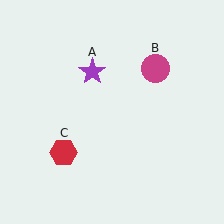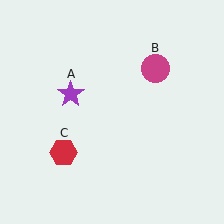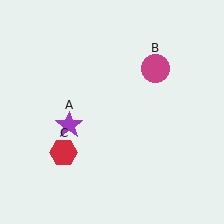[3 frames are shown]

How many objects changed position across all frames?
1 object changed position: purple star (object A).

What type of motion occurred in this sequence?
The purple star (object A) rotated counterclockwise around the center of the scene.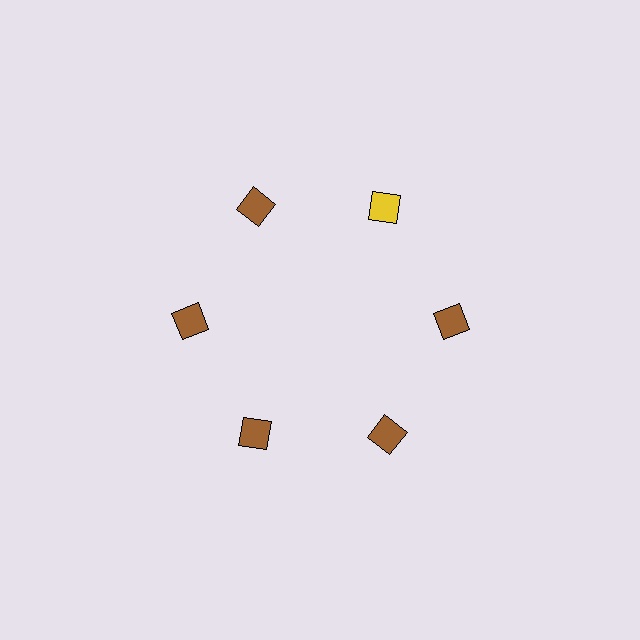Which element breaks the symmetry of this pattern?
The yellow diamond at roughly the 1 o'clock position breaks the symmetry. All other shapes are brown diamonds.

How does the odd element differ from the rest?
It has a different color: yellow instead of brown.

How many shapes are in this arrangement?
There are 6 shapes arranged in a ring pattern.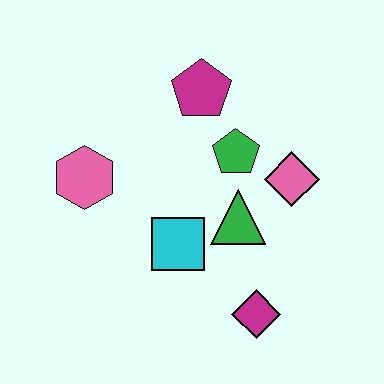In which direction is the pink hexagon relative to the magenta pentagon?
The pink hexagon is to the left of the magenta pentagon.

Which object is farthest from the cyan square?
The magenta pentagon is farthest from the cyan square.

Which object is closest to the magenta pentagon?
The green pentagon is closest to the magenta pentagon.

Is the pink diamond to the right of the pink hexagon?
Yes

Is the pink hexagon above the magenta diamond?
Yes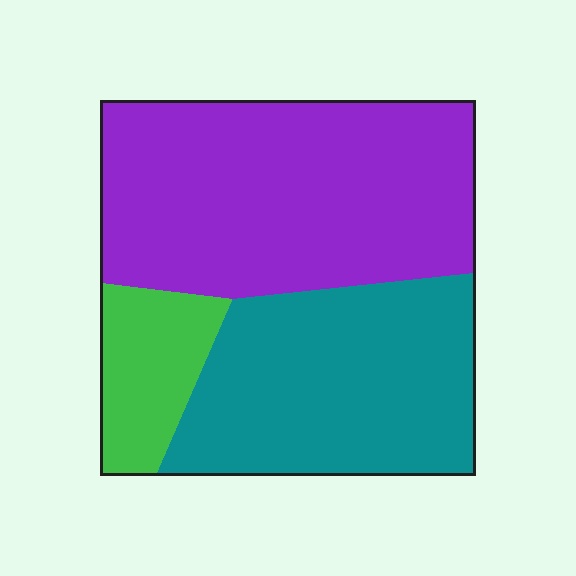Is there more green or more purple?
Purple.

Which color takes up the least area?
Green, at roughly 15%.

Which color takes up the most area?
Purple, at roughly 50%.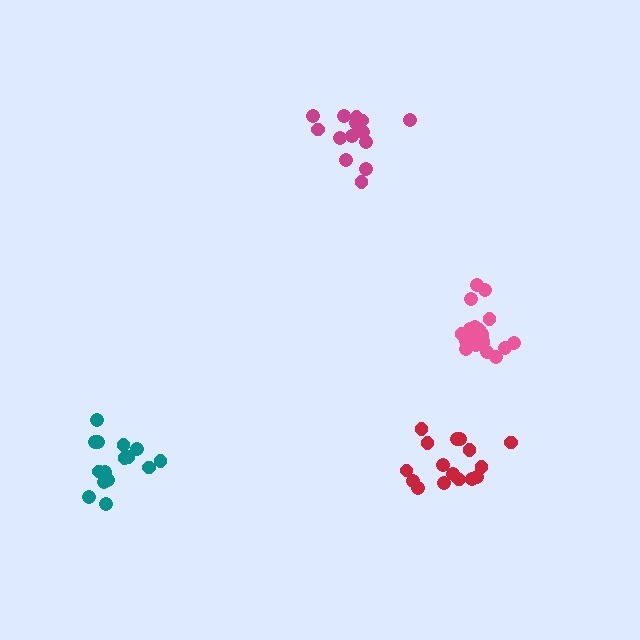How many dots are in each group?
Group 1: 16 dots, Group 2: 15 dots, Group 3: 19 dots, Group 4: 14 dots (64 total).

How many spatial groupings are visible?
There are 4 spatial groupings.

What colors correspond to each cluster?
The clusters are colored: red, teal, pink, magenta.